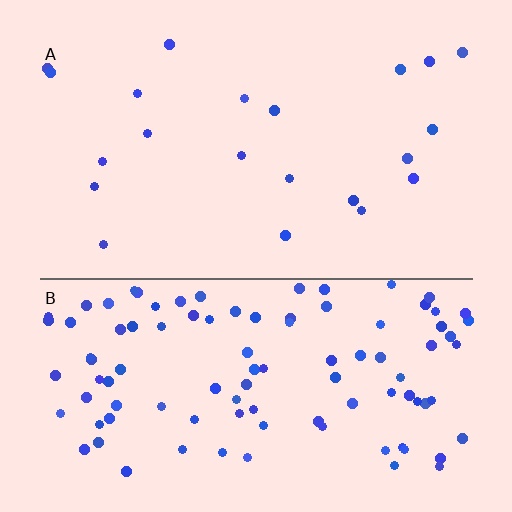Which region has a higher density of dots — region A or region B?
B (the bottom).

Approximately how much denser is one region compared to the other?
Approximately 4.8× — region B over region A.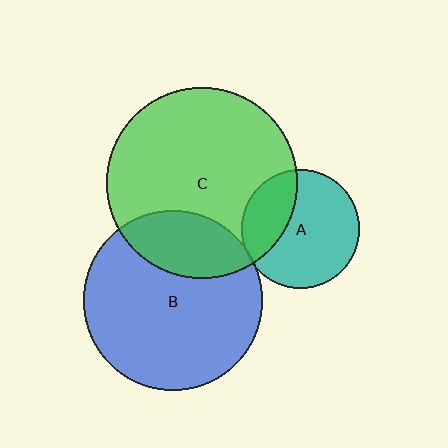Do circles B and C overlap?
Yes.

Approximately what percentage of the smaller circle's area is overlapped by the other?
Approximately 25%.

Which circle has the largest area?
Circle C (green).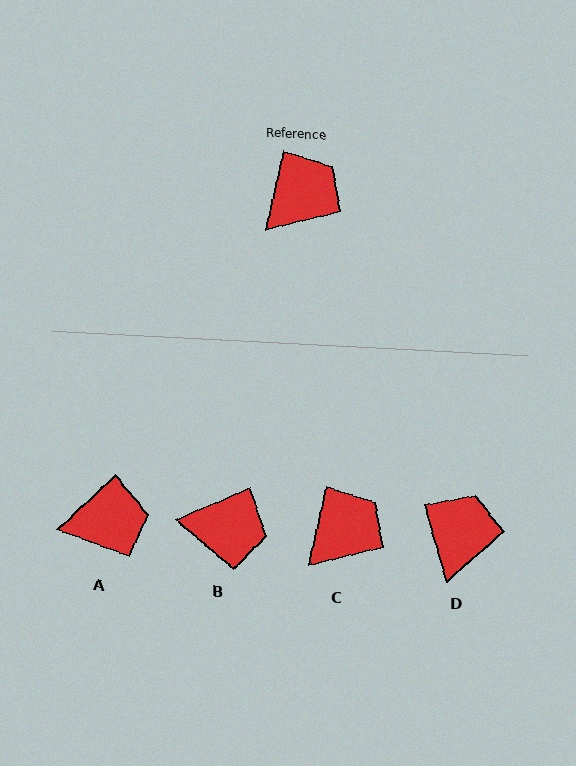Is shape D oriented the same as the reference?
No, it is off by about 28 degrees.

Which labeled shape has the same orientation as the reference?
C.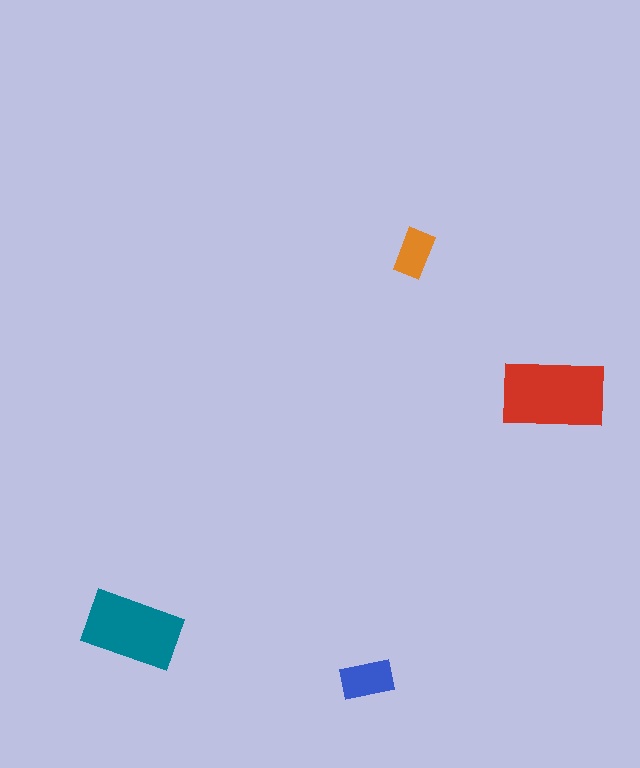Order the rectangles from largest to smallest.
the red one, the teal one, the blue one, the orange one.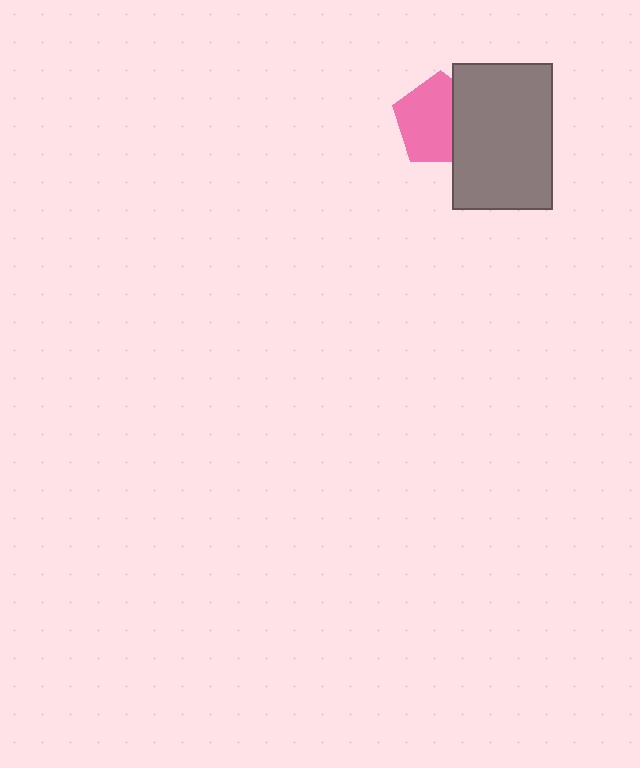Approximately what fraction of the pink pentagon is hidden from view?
Roughly 34% of the pink pentagon is hidden behind the gray rectangle.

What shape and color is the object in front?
The object in front is a gray rectangle.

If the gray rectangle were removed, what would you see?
You would see the complete pink pentagon.